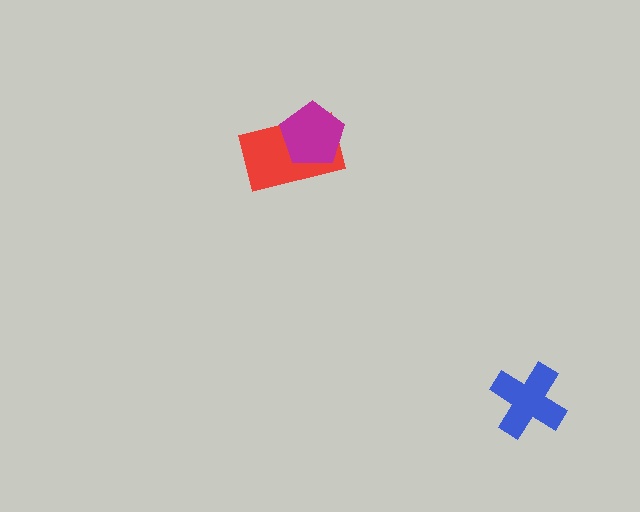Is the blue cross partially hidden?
No, no other shape covers it.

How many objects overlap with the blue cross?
0 objects overlap with the blue cross.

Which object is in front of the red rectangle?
The magenta pentagon is in front of the red rectangle.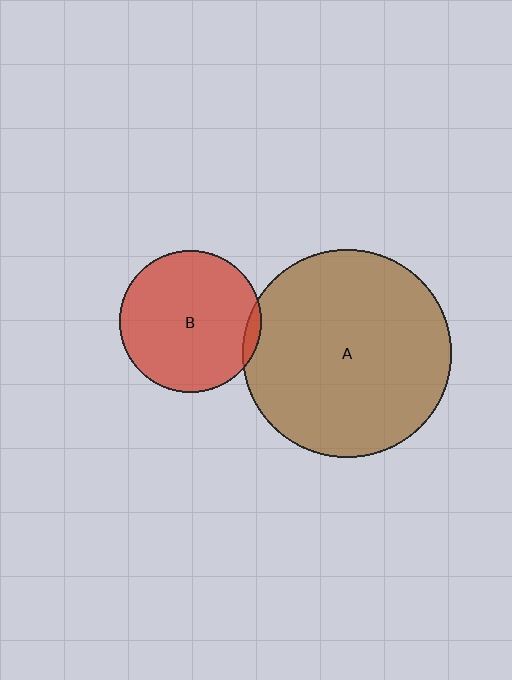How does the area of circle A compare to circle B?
Approximately 2.2 times.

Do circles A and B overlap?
Yes.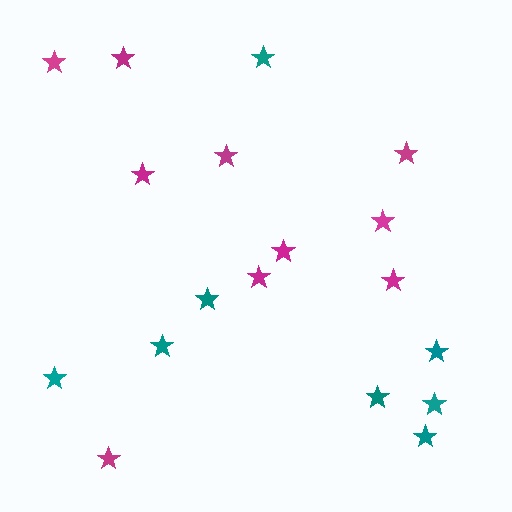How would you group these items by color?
There are 2 groups: one group of magenta stars (10) and one group of teal stars (8).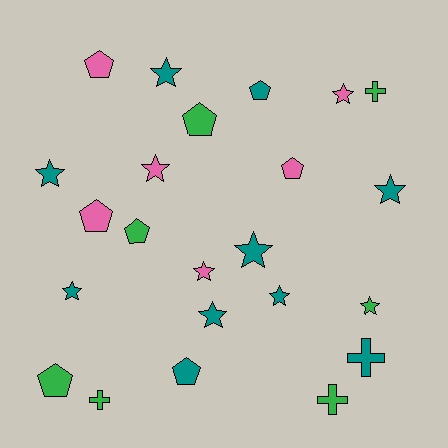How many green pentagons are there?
There are 3 green pentagons.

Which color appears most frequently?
Teal, with 10 objects.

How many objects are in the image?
There are 23 objects.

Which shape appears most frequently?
Star, with 11 objects.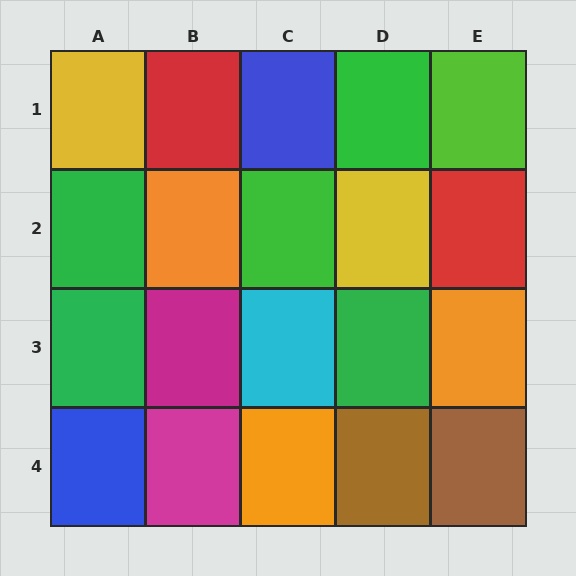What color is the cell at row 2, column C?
Green.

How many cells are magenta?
2 cells are magenta.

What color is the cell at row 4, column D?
Brown.